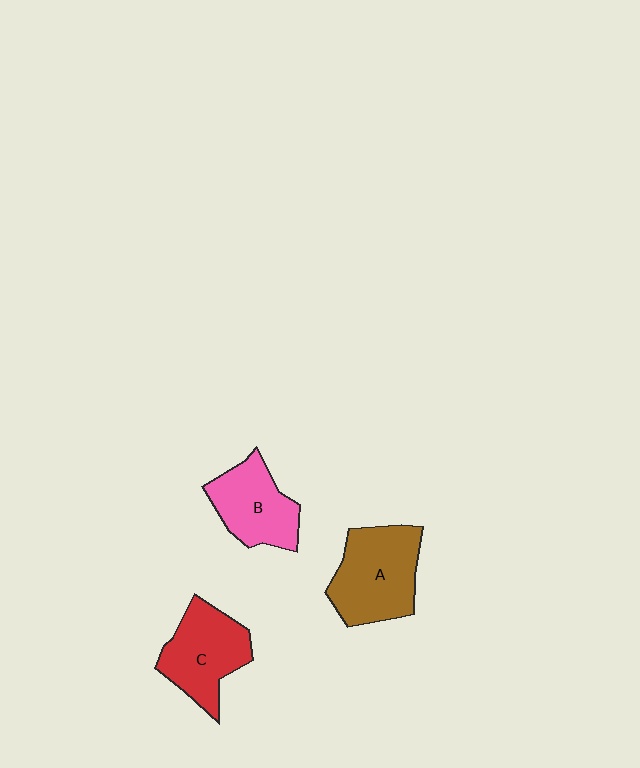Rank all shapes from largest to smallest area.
From largest to smallest: A (brown), C (red), B (pink).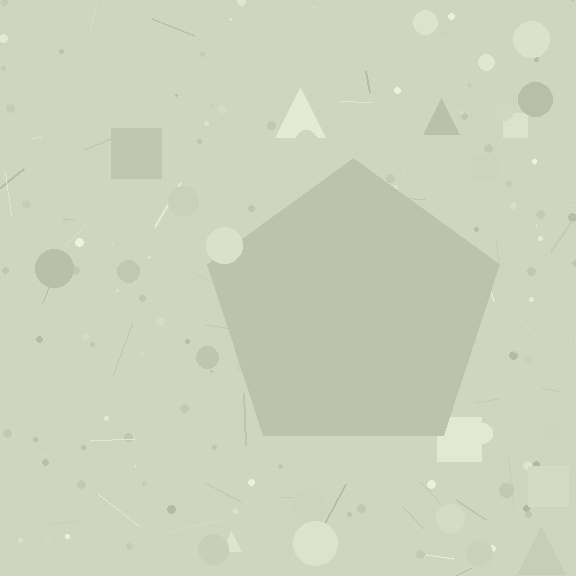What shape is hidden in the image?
A pentagon is hidden in the image.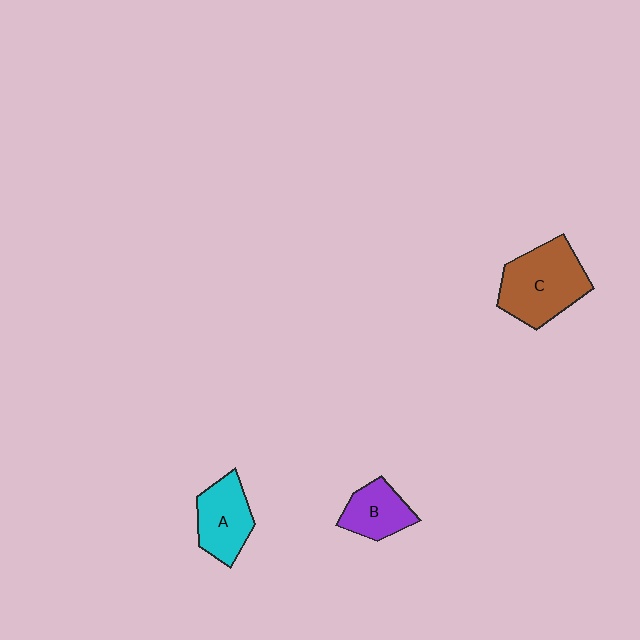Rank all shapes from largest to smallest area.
From largest to smallest: C (brown), A (cyan), B (purple).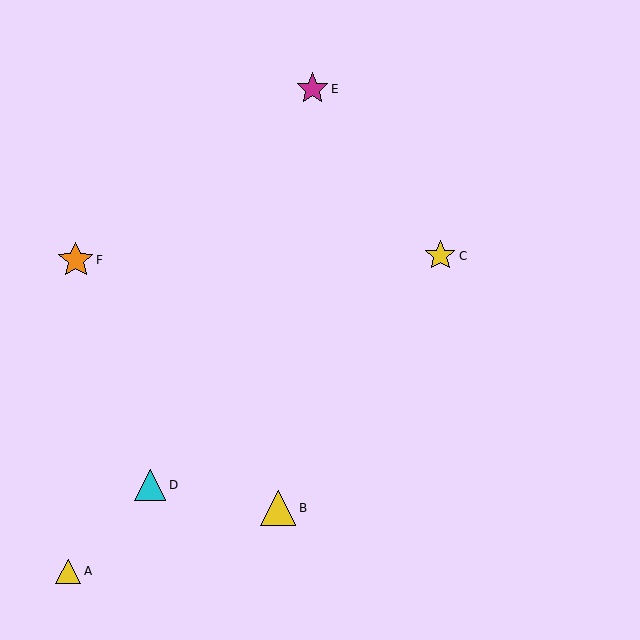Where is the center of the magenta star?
The center of the magenta star is at (312, 89).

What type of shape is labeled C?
Shape C is a yellow star.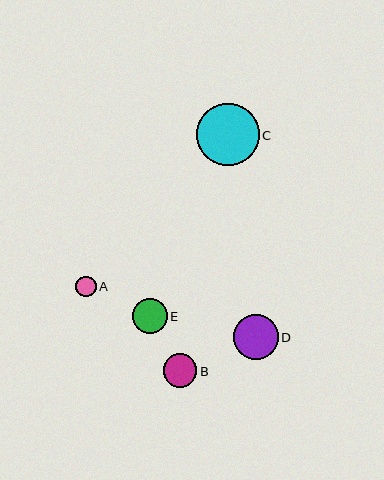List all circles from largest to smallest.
From largest to smallest: C, D, E, B, A.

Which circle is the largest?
Circle C is the largest with a size of approximately 62 pixels.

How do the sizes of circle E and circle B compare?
Circle E and circle B are approximately the same size.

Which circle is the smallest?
Circle A is the smallest with a size of approximately 20 pixels.